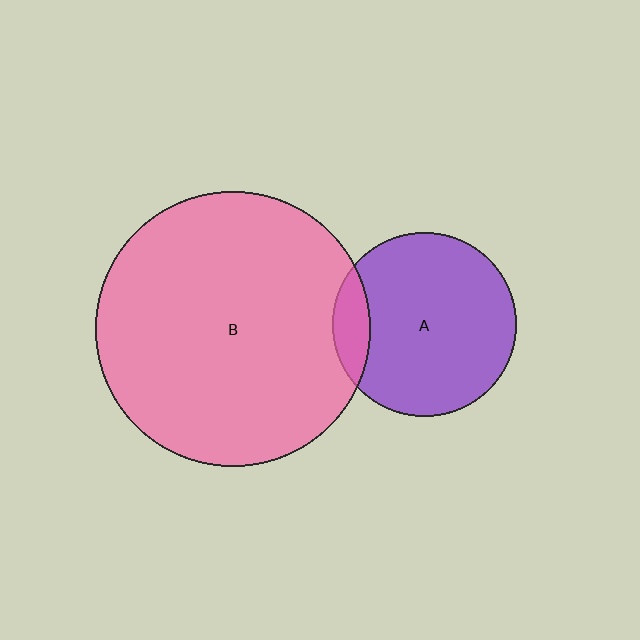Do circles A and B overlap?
Yes.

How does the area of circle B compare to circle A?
Approximately 2.2 times.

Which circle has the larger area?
Circle B (pink).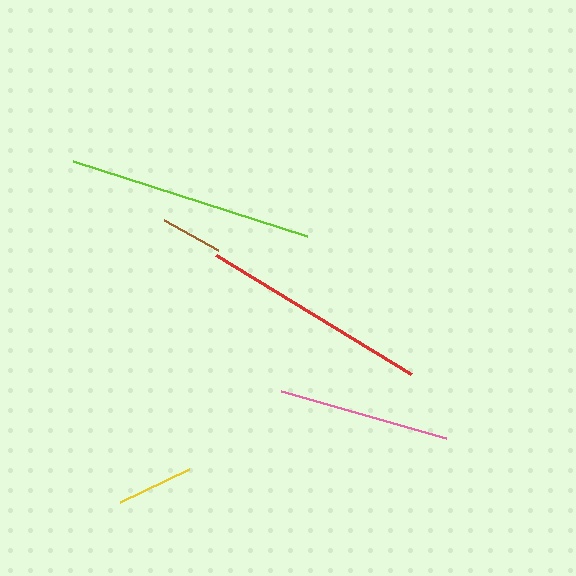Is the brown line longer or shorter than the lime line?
The lime line is longer than the brown line.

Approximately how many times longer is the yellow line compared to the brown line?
The yellow line is approximately 1.2 times the length of the brown line.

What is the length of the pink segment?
The pink segment is approximately 172 pixels long.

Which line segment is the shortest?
The brown line is the shortest at approximately 62 pixels.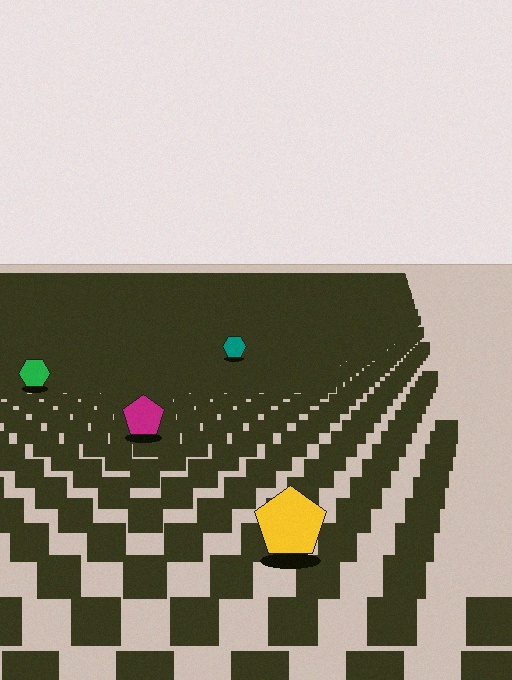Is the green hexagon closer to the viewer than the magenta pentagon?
No. The magenta pentagon is closer — you can tell from the texture gradient: the ground texture is coarser near it.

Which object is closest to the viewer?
The yellow pentagon is closest. The texture marks near it are larger and more spread out.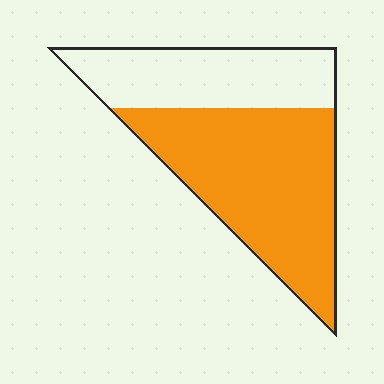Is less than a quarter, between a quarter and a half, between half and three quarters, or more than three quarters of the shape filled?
Between half and three quarters.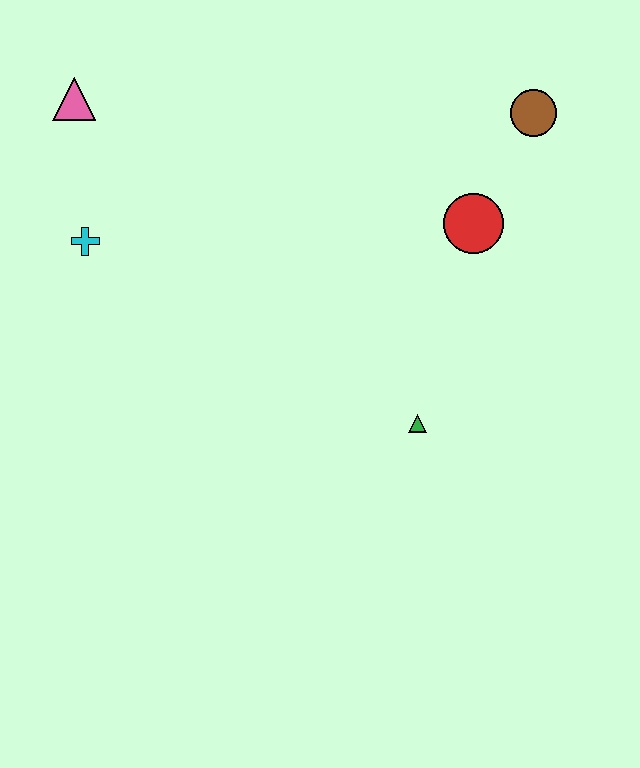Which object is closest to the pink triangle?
The cyan cross is closest to the pink triangle.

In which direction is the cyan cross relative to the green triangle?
The cyan cross is to the left of the green triangle.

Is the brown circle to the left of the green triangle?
No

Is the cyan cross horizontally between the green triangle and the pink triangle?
Yes